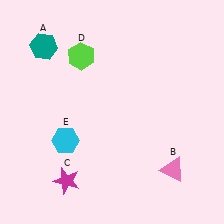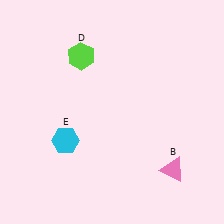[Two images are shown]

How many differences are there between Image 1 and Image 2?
There are 2 differences between the two images.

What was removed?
The magenta star (C), the teal hexagon (A) were removed in Image 2.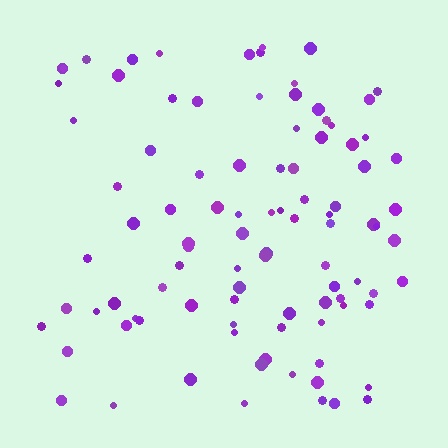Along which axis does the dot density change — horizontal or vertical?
Horizontal.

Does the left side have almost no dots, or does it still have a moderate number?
Still a moderate number, just noticeably fewer than the right.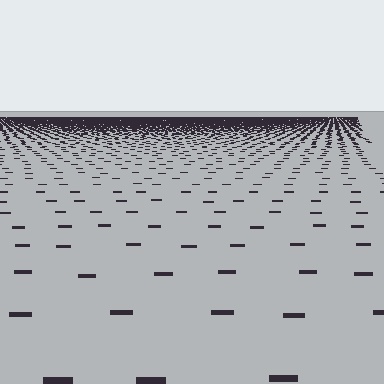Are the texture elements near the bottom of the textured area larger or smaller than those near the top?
Larger. Near the bottom, elements are closer to the viewer and appear at a bigger on-screen size.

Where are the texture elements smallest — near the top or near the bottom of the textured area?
Near the top.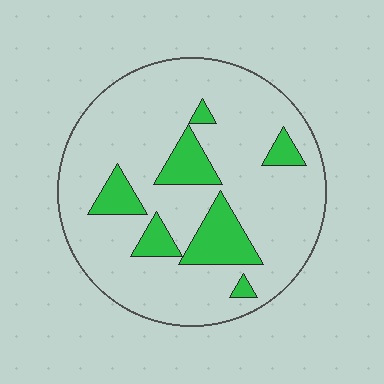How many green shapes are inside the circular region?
7.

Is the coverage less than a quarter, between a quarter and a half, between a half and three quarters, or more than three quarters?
Less than a quarter.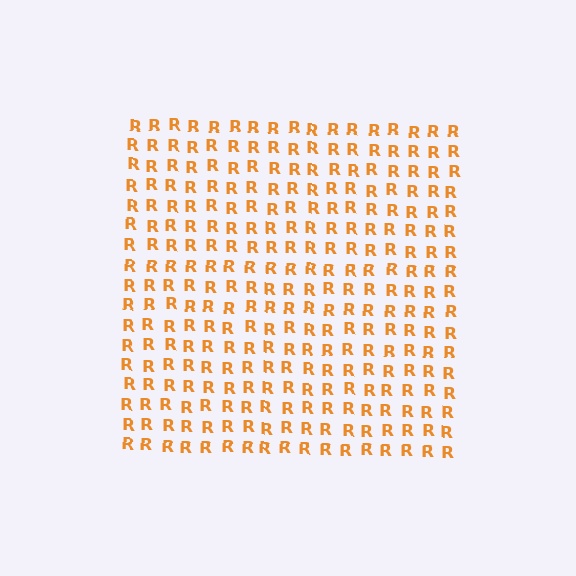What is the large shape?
The large shape is a square.